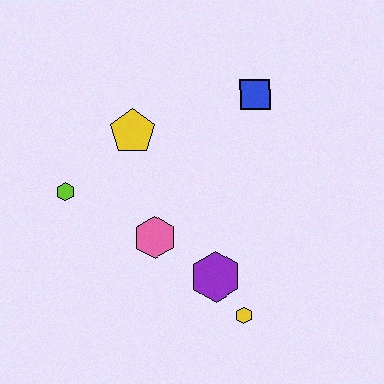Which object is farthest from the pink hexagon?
The blue square is farthest from the pink hexagon.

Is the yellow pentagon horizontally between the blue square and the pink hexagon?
No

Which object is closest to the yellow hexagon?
The purple hexagon is closest to the yellow hexagon.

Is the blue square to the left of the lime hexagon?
No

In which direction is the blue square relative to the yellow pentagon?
The blue square is to the right of the yellow pentagon.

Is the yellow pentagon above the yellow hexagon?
Yes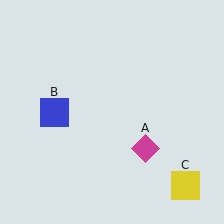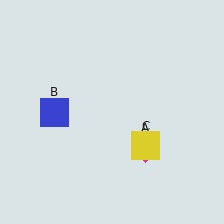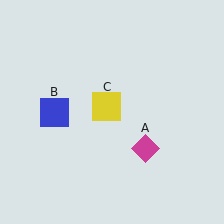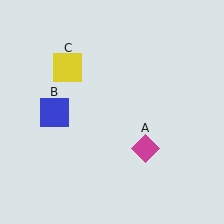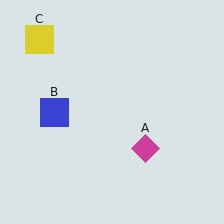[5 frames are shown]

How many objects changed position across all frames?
1 object changed position: yellow square (object C).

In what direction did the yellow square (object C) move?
The yellow square (object C) moved up and to the left.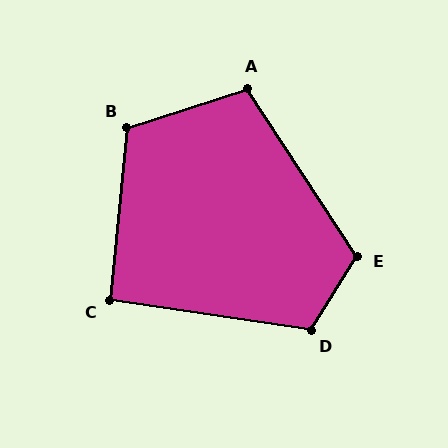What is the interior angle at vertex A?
Approximately 105 degrees (obtuse).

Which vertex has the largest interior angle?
E, at approximately 115 degrees.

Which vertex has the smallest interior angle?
C, at approximately 93 degrees.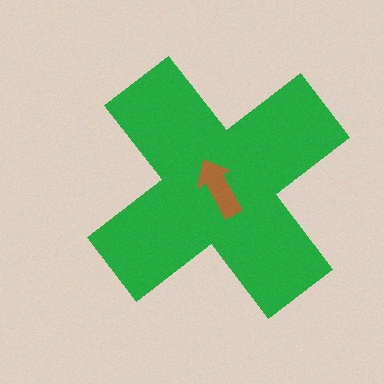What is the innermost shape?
The brown arrow.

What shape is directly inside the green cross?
The brown arrow.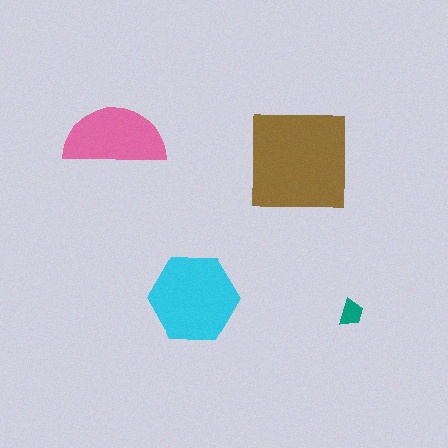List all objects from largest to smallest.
The brown square, the cyan hexagon, the pink semicircle, the teal trapezoid.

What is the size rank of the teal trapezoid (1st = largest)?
4th.